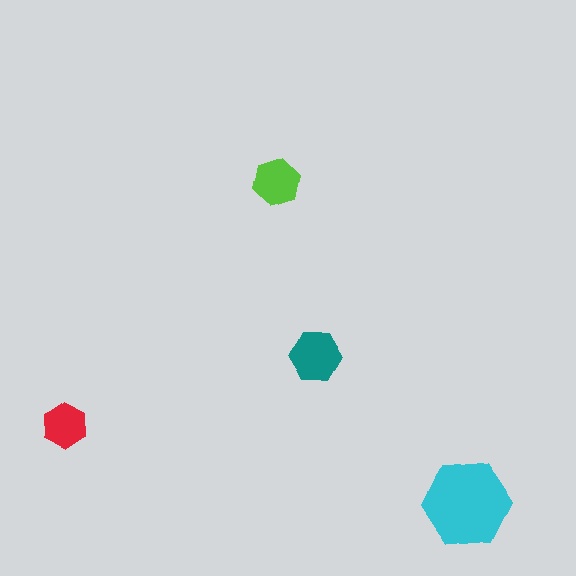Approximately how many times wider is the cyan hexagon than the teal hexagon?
About 1.5 times wider.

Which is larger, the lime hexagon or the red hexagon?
The lime one.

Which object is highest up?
The lime hexagon is topmost.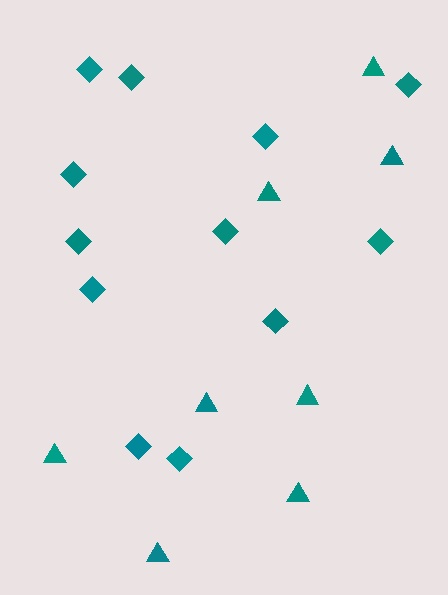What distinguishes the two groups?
There are 2 groups: one group of diamonds (12) and one group of triangles (8).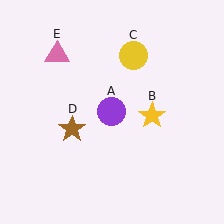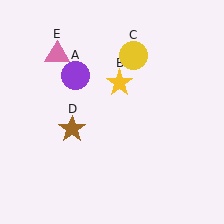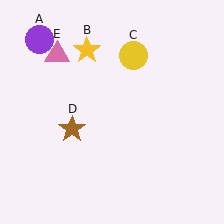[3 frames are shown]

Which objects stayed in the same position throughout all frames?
Yellow circle (object C) and brown star (object D) and pink triangle (object E) remained stationary.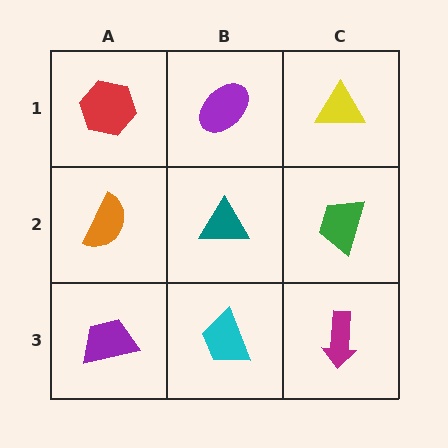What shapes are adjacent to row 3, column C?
A green trapezoid (row 2, column C), a cyan trapezoid (row 3, column B).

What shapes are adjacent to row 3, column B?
A teal triangle (row 2, column B), a purple trapezoid (row 3, column A), a magenta arrow (row 3, column C).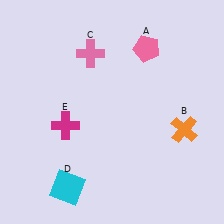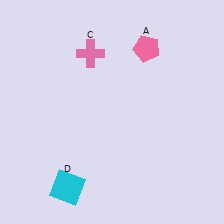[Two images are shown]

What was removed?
The orange cross (B), the magenta cross (E) were removed in Image 2.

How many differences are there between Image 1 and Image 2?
There are 2 differences between the two images.